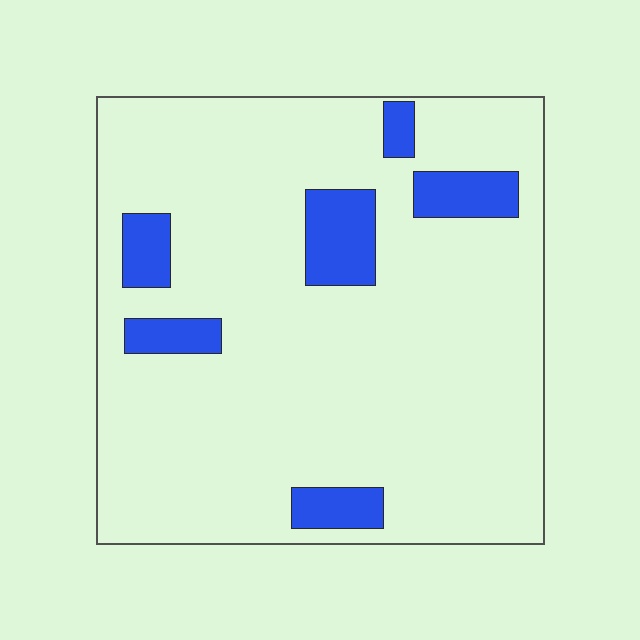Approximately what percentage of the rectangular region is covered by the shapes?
Approximately 10%.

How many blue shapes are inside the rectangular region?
6.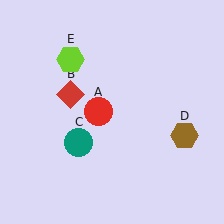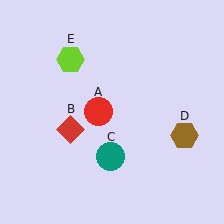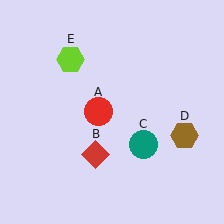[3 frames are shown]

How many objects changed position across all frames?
2 objects changed position: red diamond (object B), teal circle (object C).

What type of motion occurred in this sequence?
The red diamond (object B), teal circle (object C) rotated counterclockwise around the center of the scene.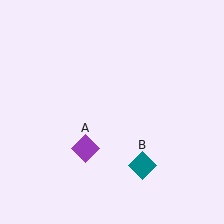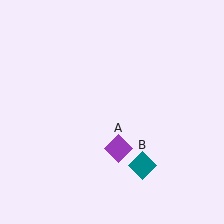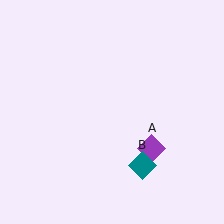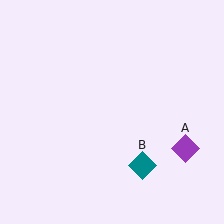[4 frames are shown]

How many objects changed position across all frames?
1 object changed position: purple diamond (object A).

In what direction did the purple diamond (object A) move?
The purple diamond (object A) moved right.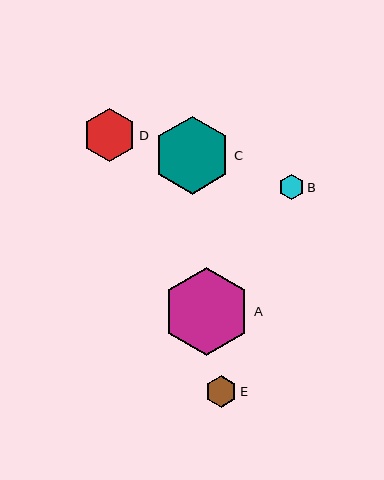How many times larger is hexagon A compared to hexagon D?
Hexagon A is approximately 1.7 times the size of hexagon D.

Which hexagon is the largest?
Hexagon A is the largest with a size of approximately 89 pixels.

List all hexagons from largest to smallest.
From largest to smallest: A, C, D, E, B.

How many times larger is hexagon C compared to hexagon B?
Hexagon C is approximately 3.1 times the size of hexagon B.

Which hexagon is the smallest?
Hexagon B is the smallest with a size of approximately 25 pixels.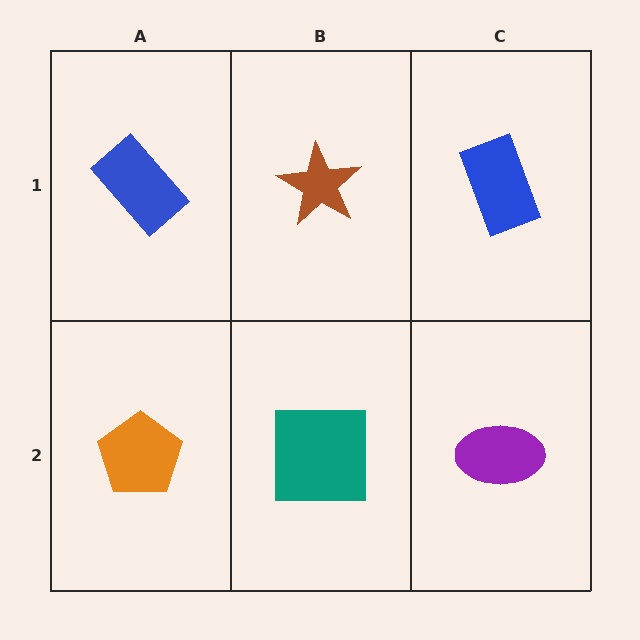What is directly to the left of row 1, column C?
A brown star.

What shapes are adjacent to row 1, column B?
A teal square (row 2, column B), a blue rectangle (row 1, column A), a blue rectangle (row 1, column C).